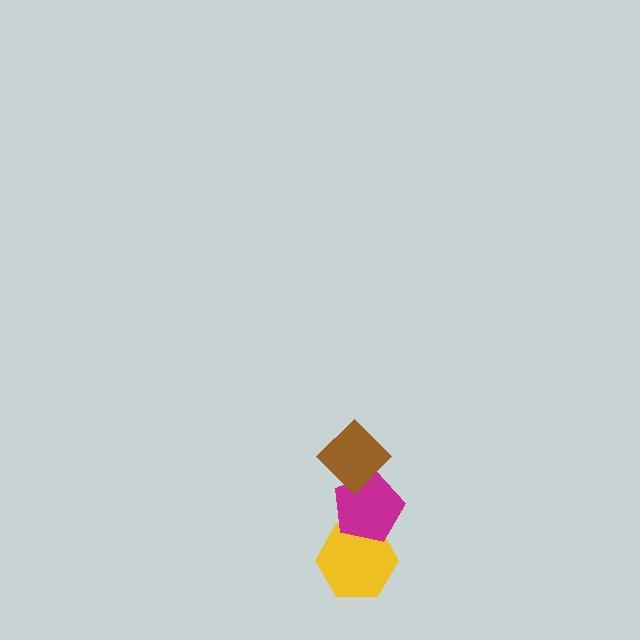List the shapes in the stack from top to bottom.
From top to bottom: the brown diamond, the magenta pentagon, the yellow hexagon.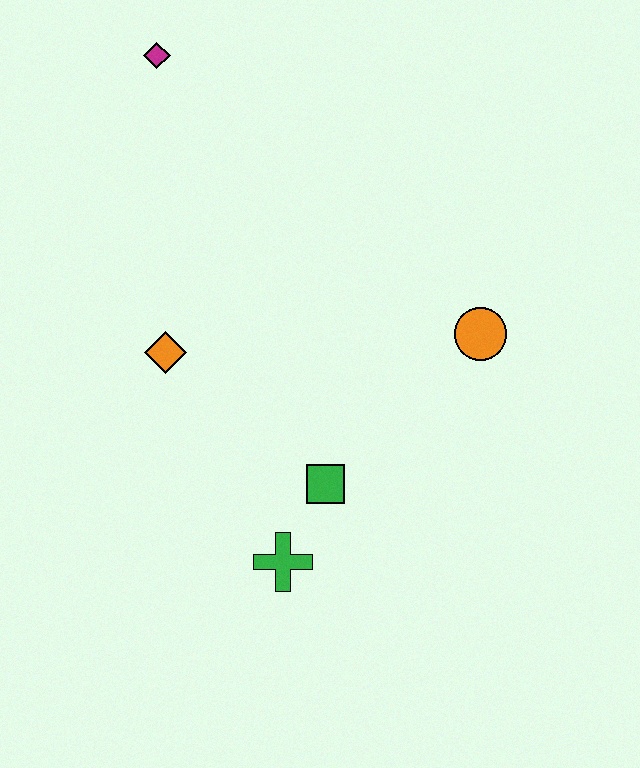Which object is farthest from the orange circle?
The magenta diamond is farthest from the orange circle.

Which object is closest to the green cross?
The green square is closest to the green cross.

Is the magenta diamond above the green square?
Yes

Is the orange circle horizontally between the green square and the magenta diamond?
No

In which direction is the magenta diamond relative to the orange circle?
The magenta diamond is to the left of the orange circle.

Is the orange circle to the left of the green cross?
No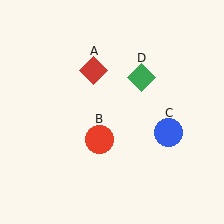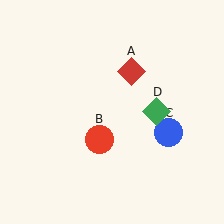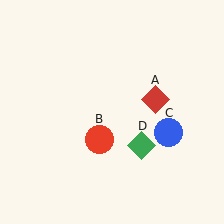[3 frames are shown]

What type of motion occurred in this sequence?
The red diamond (object A), green diamond (object D) rotated clockwise around the center of the scene.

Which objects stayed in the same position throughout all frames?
Red circle (object B) and blue circle (object C) remained stationary.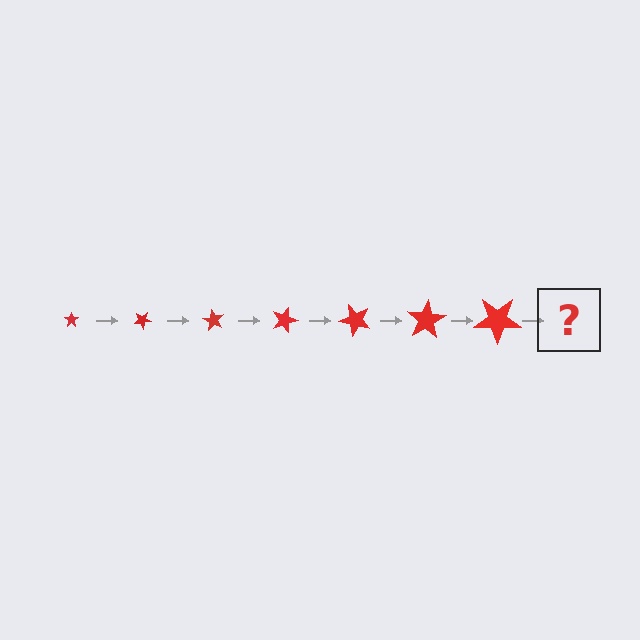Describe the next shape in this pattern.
It should be a star, larger than the previous one and rotated 210 degrees from the start.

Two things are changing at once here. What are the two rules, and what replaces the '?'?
The two rules are that the star grows larger each step and it rotates 30 degrees each step. The '?' should be a star, larger than the previous one and rotated 210 degrees from the start.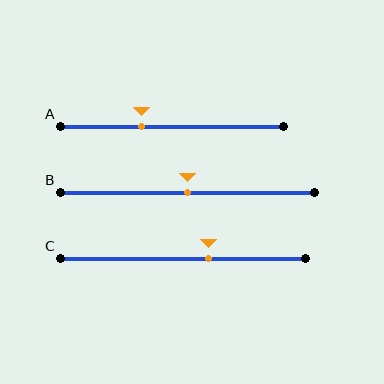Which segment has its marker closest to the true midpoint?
Segment B has its marker closest to the true midpoint.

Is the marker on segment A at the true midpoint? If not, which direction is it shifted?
No, the marker on segment A is shifted to the left by about 13% of the segment length.